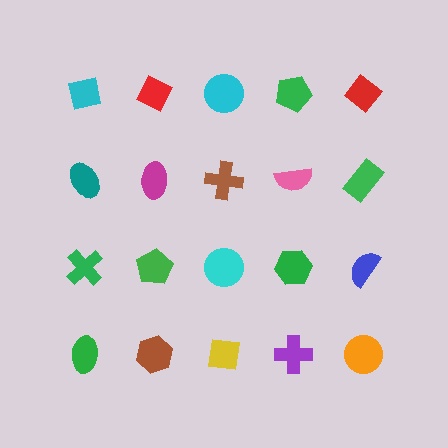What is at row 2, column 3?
A brown cross.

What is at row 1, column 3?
A cyan circle.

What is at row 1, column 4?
A green pentagon.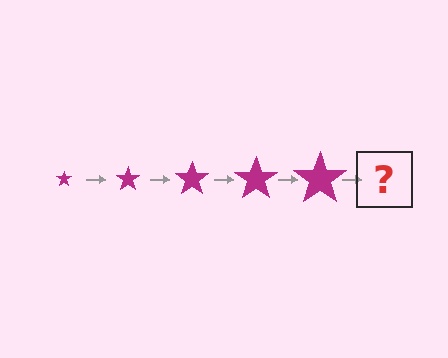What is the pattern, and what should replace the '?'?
The pattern is that the star gets progressively larger each step. The '?' should be a magenta star, larger than the previous one.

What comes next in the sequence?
The next element should be a magenta star, larger than the previous one.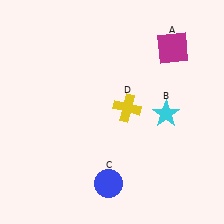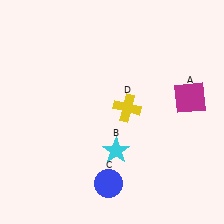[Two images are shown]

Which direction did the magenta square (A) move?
The magenta square (A) moved down.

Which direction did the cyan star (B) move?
The cyan star (B) moved left.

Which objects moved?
The objects that moved are: the magenta square (A), the cyan star (B).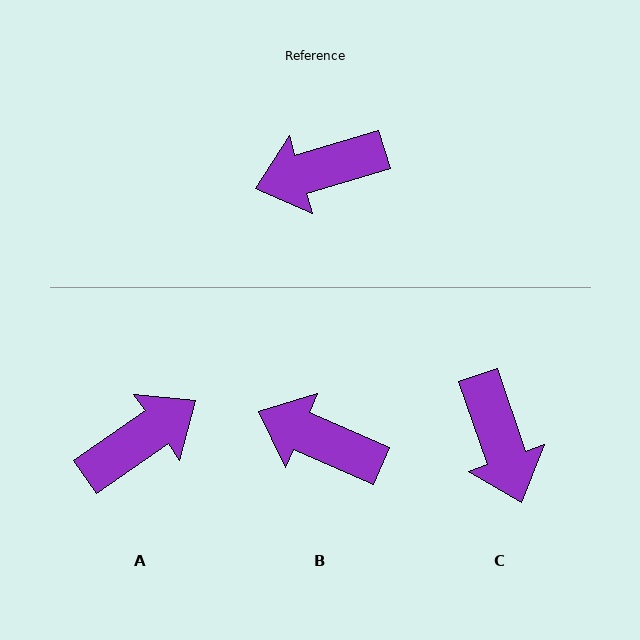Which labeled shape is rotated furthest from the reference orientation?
A, about 162 degrees away.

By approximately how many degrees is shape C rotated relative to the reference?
Approximately 92 degrees counter-clockwise.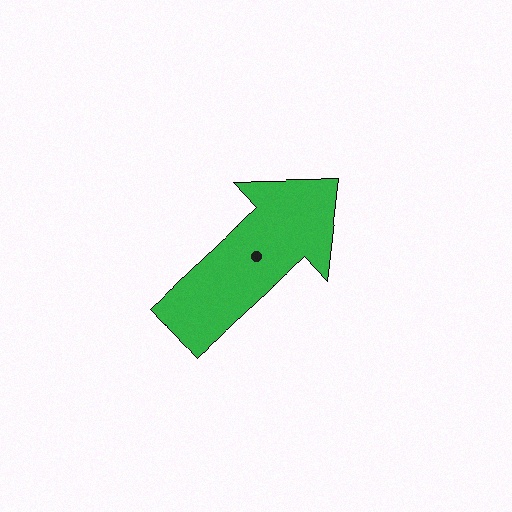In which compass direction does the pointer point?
Northeast.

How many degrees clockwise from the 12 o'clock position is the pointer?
Approximately 47 degrees.